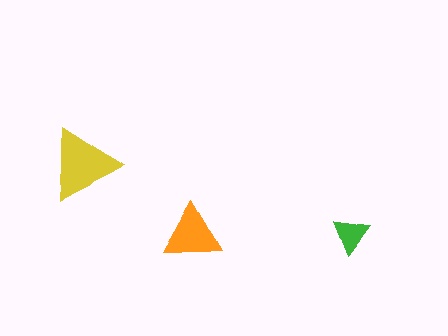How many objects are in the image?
There are 3 objects in the image.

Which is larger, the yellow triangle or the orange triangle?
The yellow one.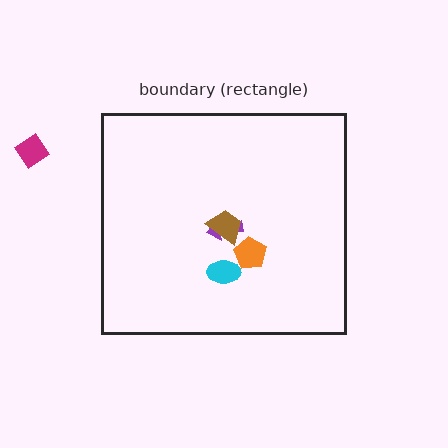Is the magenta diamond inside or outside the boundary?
Outside.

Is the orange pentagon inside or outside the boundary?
Inside.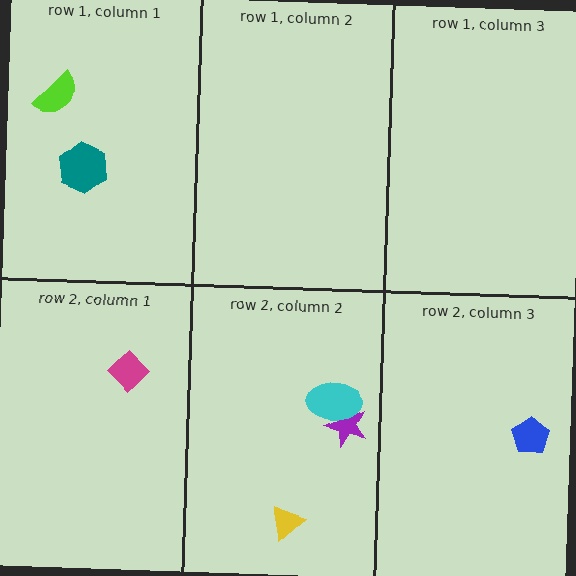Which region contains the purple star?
The row 2, column 2 region.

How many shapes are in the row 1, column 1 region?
2.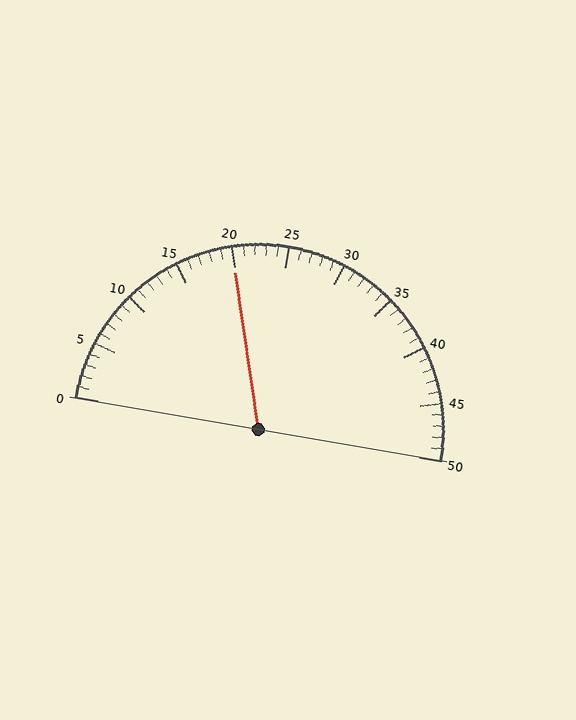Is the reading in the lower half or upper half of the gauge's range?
The reading is in the lower half of the range (0 to 50).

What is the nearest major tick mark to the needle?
The nearest major tick mark is 20.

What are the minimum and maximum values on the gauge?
The gauge ranges from 0 to 50.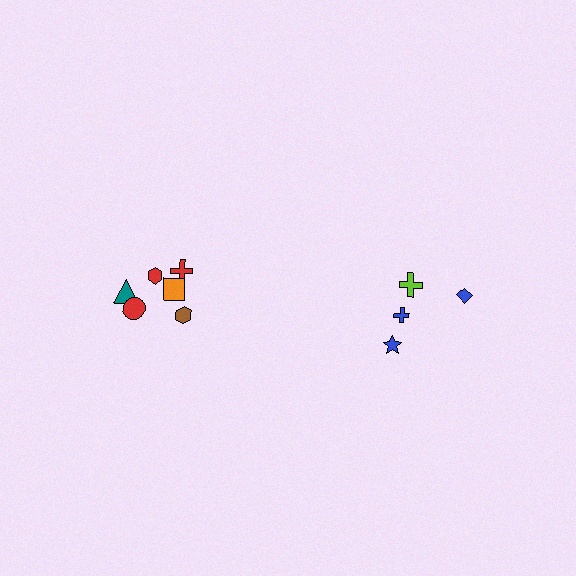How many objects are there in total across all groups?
There are 10 objects.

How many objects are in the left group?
There are 6 objects.